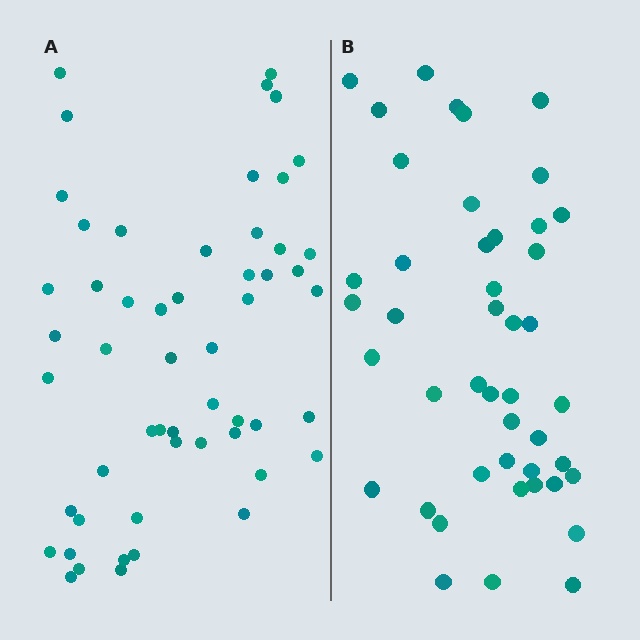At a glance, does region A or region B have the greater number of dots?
Region A (the left region) has more dots.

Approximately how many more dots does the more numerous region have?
Region A has roughly 8 or so more dots than region B.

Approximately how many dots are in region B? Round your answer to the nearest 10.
About 40 dots. (The exact count is 45, which rounds to 40.)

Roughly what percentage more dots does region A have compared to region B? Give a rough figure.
About 20% more.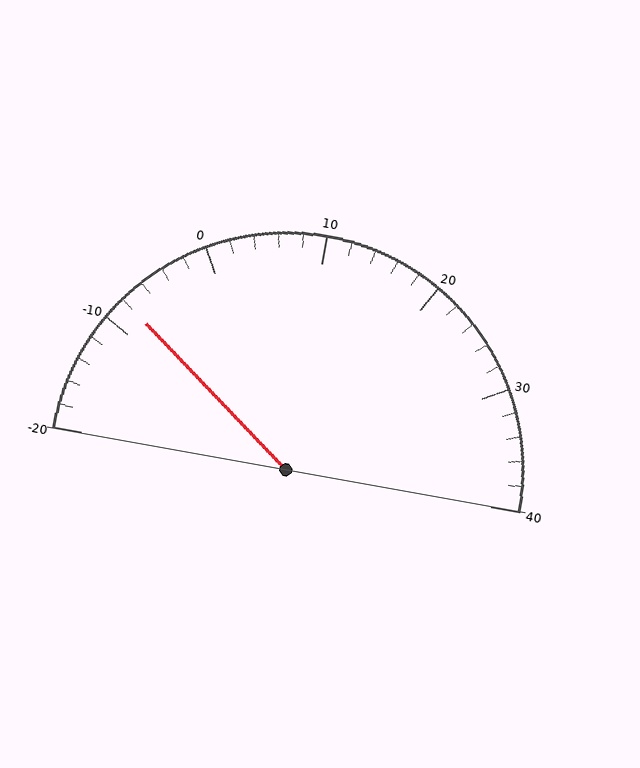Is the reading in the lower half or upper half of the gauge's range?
The reading is in the lower half of the range (-20 to 40).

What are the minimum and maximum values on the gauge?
The gauge ranges from -20 to 40.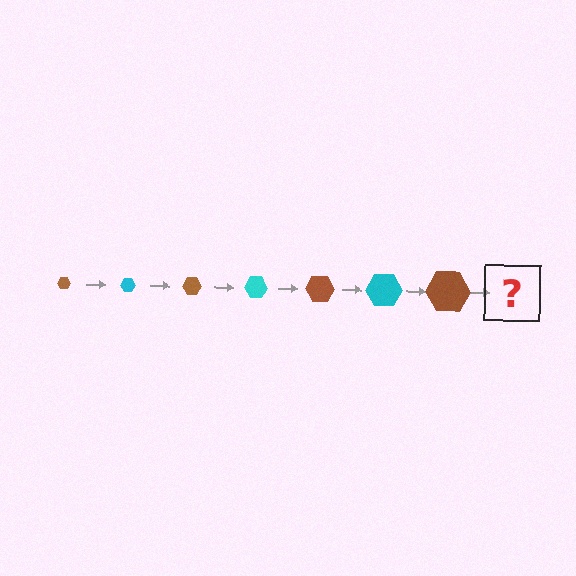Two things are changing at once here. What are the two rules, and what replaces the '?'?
The two rules are that the hexagon grows larger each step and the color cycles through brown and cyan. The '?' should be a cyan hexagon, larger than the previous one.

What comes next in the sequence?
The next element should be a cyan hexagon, larger than the previous one.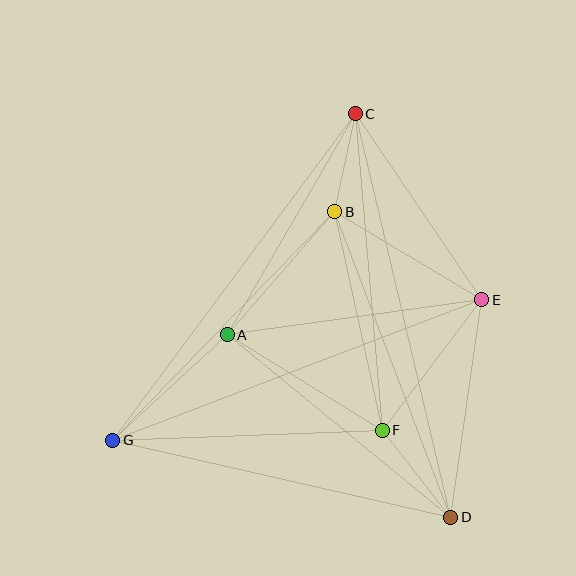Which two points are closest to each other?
Points B and C are closest to each other.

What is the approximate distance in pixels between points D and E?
The distance between D and E is approximately 220 pixels.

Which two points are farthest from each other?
Points C and D are farthest from each other.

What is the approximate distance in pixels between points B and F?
The distance between B and F is approximately 224 pixels.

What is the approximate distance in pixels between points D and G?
The distance between D and G is approximately 347 pixels.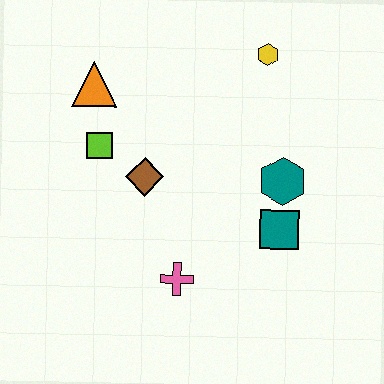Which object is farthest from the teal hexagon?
The orange triangle is farthest from the teal hexagon.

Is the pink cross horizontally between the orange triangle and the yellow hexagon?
Yes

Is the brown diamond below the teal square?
No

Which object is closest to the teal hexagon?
The teal square is closest to the teal hexagon.